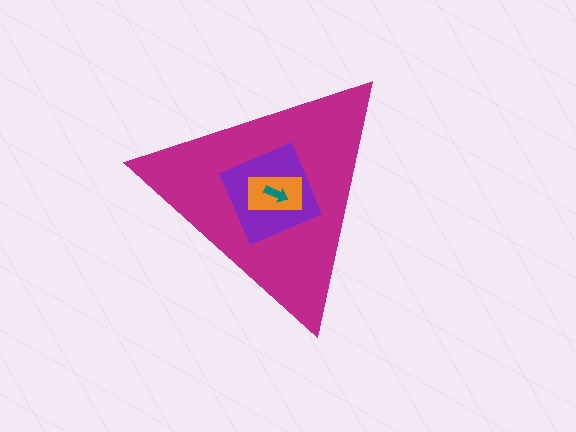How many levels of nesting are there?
4.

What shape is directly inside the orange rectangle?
The teal arrow.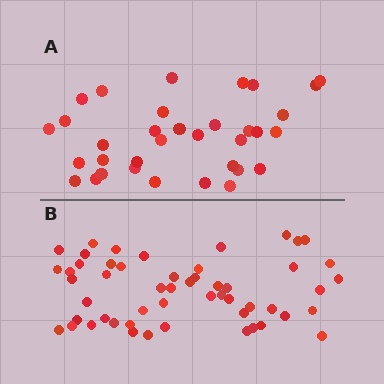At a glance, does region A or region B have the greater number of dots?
Region B (the bottom region) has more dots.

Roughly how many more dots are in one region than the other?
Region B has approximately 20 more dots than region A.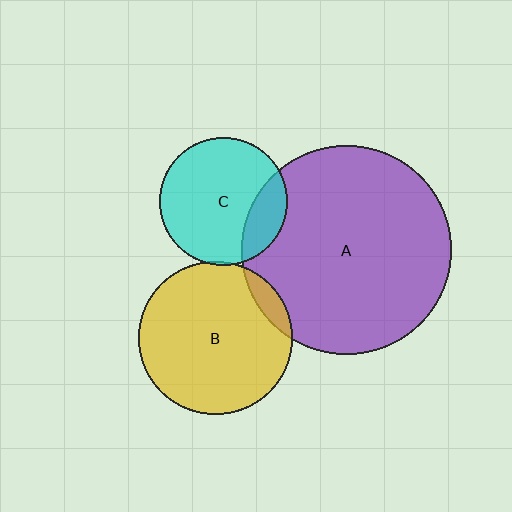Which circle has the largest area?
Circle A (purple).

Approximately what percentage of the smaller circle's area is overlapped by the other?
Approximately 5%.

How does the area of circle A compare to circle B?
Approximately 1.9 times.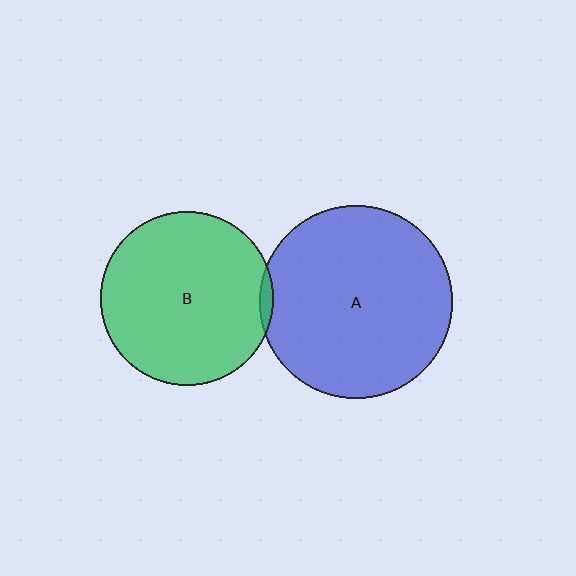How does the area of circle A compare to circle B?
Approximately 1.2 times.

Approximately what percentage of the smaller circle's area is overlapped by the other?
Approximately 5%.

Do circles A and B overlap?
Yes.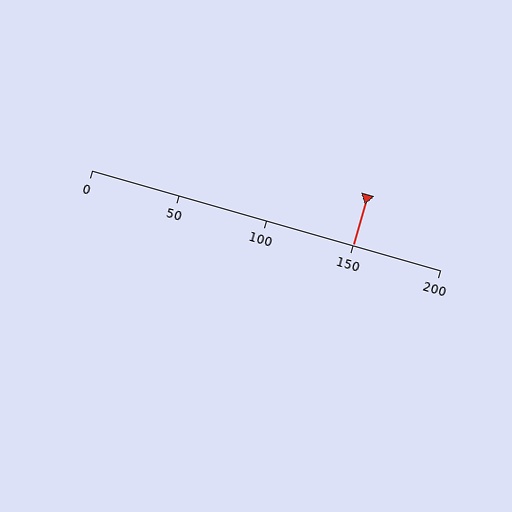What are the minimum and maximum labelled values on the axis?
The axis runs from 0 to 200.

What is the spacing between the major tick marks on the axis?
The major ticks are spaced 50 apart.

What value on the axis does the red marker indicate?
The marker indicates approximately 150.